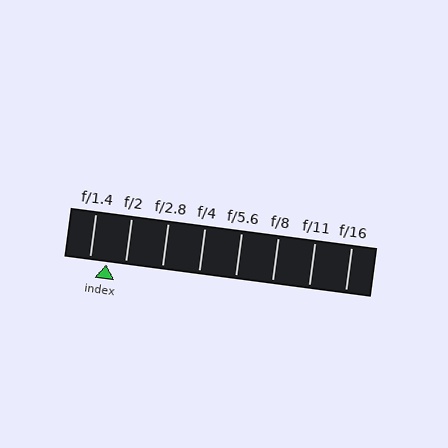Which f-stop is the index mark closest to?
The index mark is closest to f/1.4.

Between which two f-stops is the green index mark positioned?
The index mark is between f/1.4 and f/2.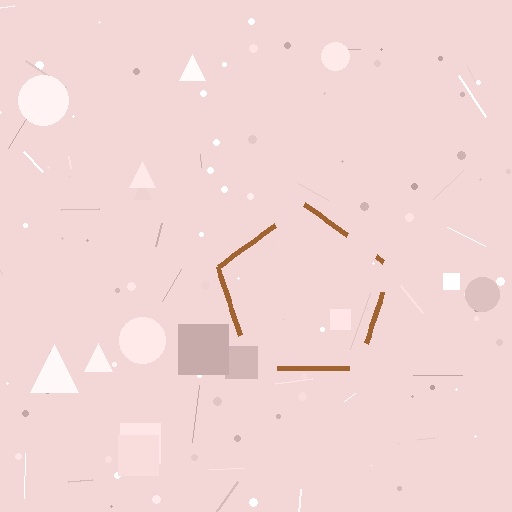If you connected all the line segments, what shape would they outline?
They would outline a pentagon.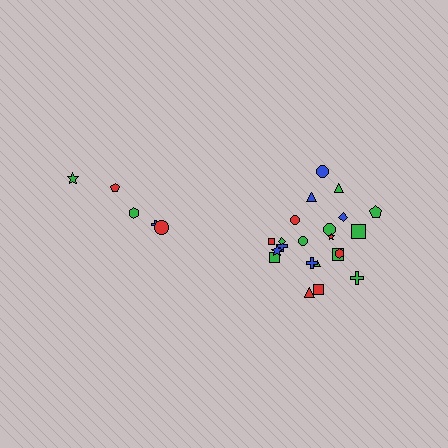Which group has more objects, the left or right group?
The right group.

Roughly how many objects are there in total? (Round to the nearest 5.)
Roughly 25 objects in total.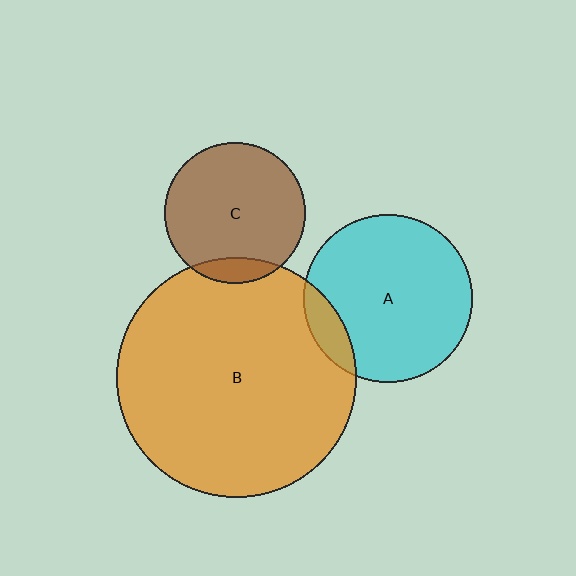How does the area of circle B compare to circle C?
Approximately 2.9 times.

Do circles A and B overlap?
Yes.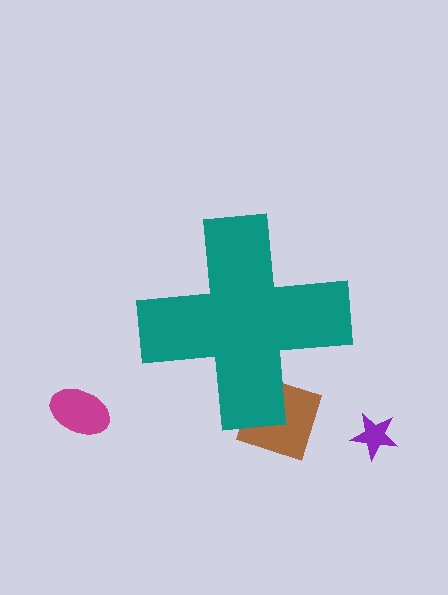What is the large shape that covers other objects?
A teal cross.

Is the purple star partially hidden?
No, the purple star is fully visible.